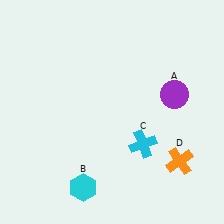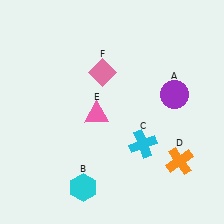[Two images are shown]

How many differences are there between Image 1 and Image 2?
There are 2 differences between the two images.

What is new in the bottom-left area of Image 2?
A pink triangle (E) was added in the bottom-left area of Image 2.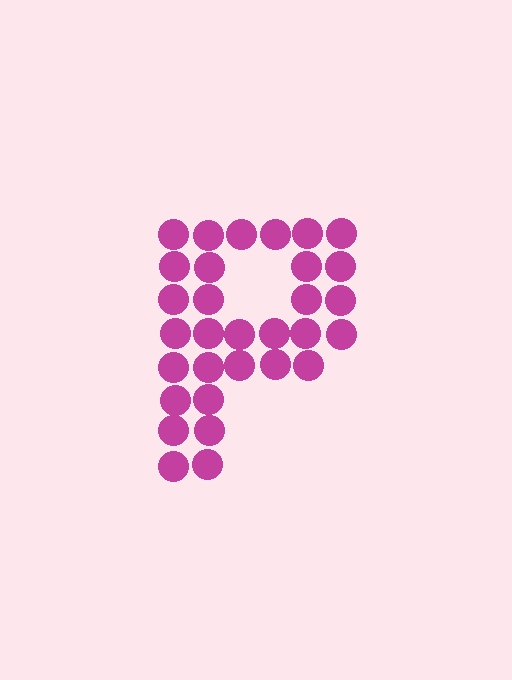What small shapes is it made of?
It is made of small circles.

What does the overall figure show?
The overall figure shows the letter P.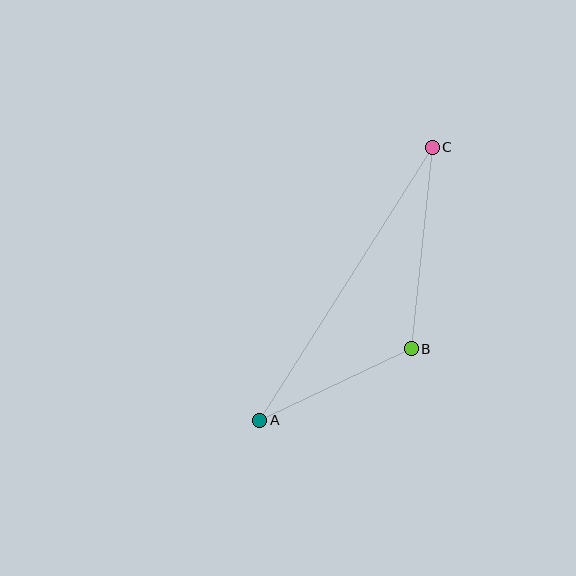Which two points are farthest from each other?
Points A and C are farthest from each other.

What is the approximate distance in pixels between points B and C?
The distance between B and C is approximately 203 pixels.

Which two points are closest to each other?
Points A and B are closest to each other.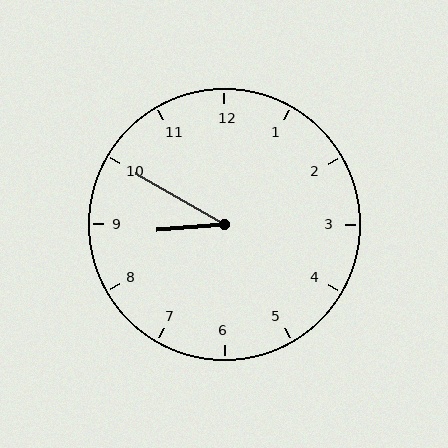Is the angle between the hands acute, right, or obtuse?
It is acute.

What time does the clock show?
8:50.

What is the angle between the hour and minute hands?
Approximately 35 degrees.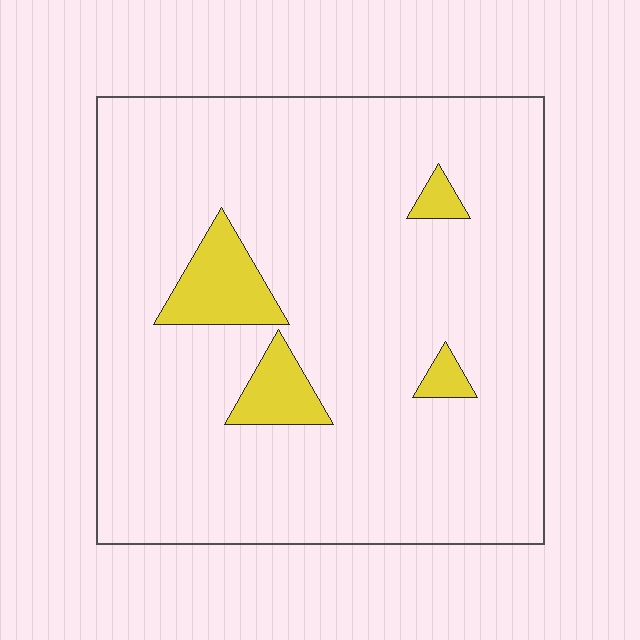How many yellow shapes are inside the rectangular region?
4.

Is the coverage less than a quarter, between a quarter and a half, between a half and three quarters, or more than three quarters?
Less than a quarter.